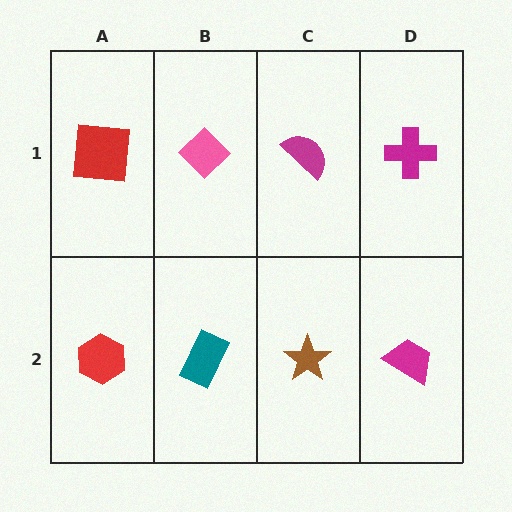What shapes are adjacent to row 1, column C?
A brown star (row 2, column C), a pink diamond (row 1, column B), a magenta cross (row 1, column D).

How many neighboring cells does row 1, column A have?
2.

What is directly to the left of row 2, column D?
A brown star.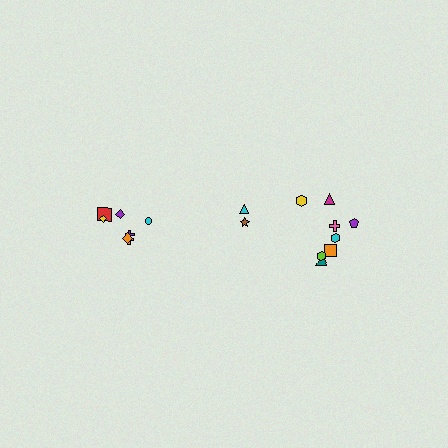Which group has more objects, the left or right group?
The right group.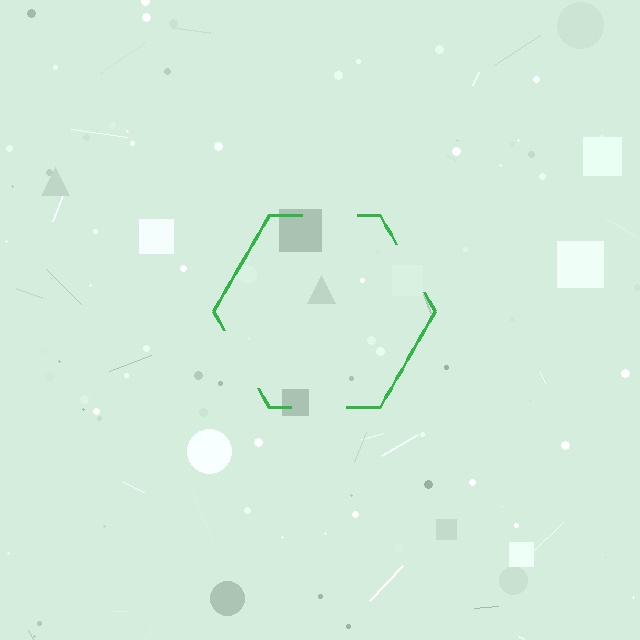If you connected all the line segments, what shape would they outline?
They would outline a hexagon.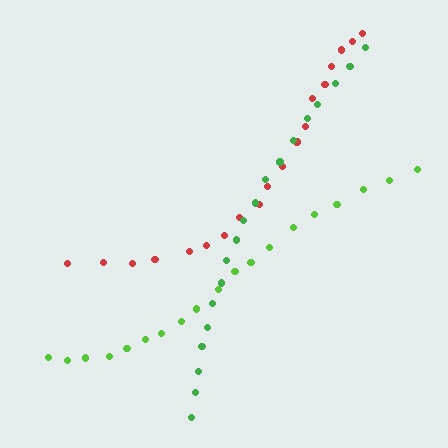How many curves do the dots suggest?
There are 3 distinct paths.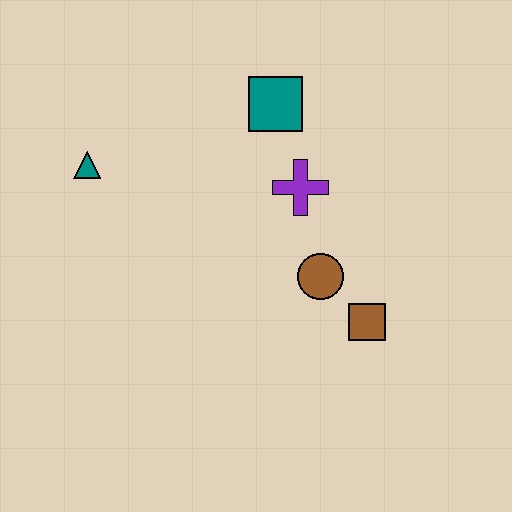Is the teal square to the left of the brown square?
Yes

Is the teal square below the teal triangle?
No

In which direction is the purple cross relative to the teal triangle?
The purple cross is to the right of the teal triangle.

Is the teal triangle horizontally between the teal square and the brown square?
No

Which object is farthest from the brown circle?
The teal triangle is farthest from the brown circle.